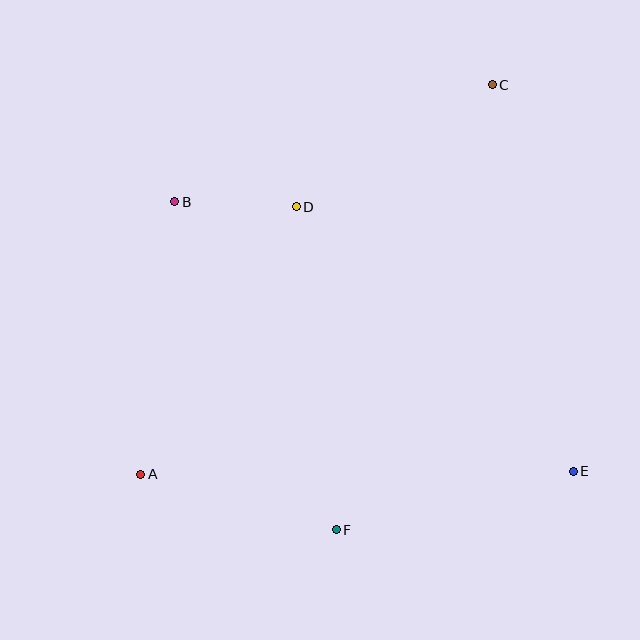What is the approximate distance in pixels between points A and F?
The distance between A and F is approximately 203 pixels.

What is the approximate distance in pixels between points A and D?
The distance between A and D is approximately 309 pixels.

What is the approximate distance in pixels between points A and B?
The distance between A and B is approximately 274 pixels.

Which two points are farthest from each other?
Points A and C are farthest from each other.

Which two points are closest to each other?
Points B and D are closest to each other.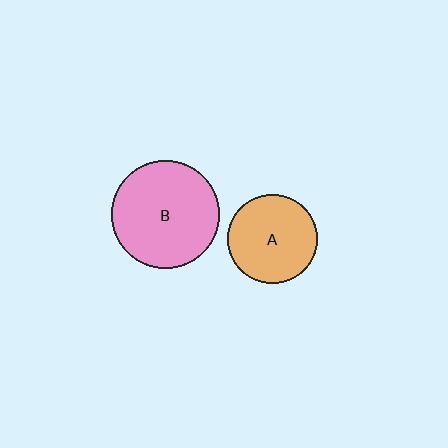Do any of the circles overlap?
No, none of the circles overlap.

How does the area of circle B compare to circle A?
Approximately 1.4 times.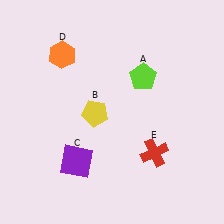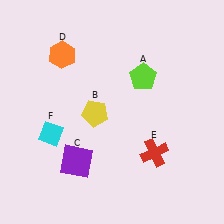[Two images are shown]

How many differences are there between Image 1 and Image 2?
There is 1 difference between the two images.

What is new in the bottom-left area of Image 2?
A cyan diamond (F) was added in the bottom-left area of Image 2.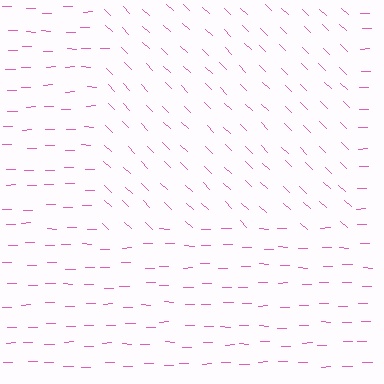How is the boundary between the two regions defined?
The boundary is defined purely by a change in line orientation (approximately 45 degrees difference). All lines are the same color and thickness.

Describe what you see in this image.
The image is filled with small pink line segments. A rectangle region in the image has lines oriented differently from the surrounding lines, creating a visible texture boundary.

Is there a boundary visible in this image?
Yes, there is a texture boundary formed by a change in line orientation.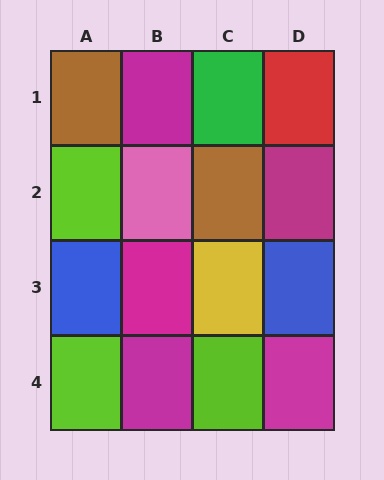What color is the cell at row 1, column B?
Magenta.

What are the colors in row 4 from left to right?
Lime, magenta, lime, magenta.